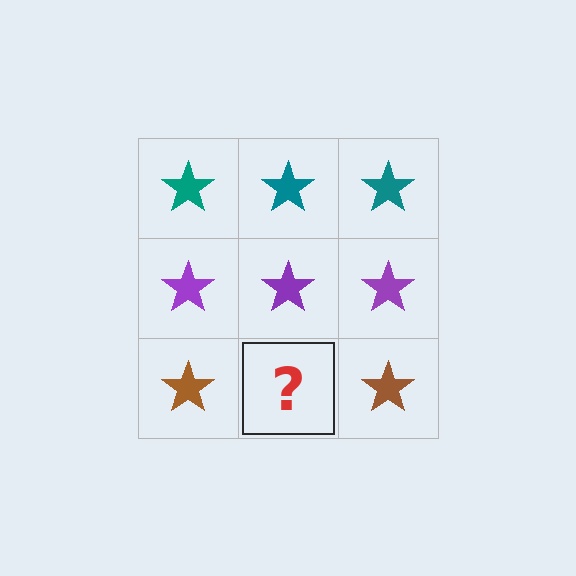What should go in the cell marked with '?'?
The missing cell should contain a brown star.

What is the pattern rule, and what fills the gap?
The rule is that each row has a consistent color. The gap should be filled with a brown star.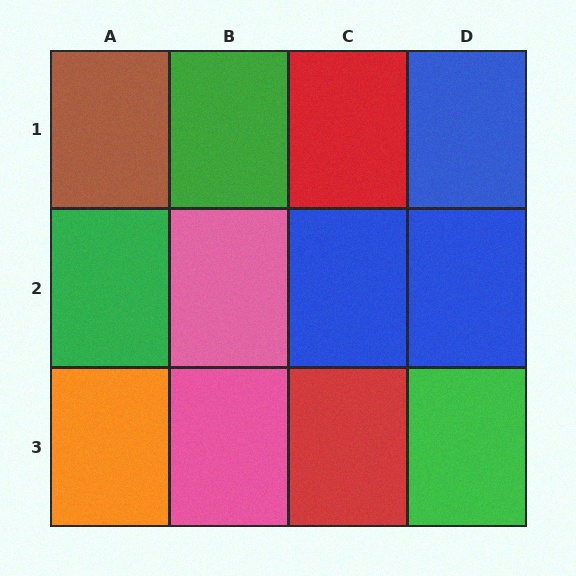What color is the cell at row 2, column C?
Blue.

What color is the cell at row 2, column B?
Pink.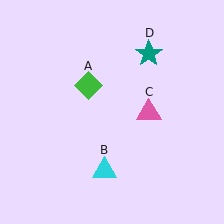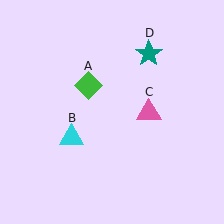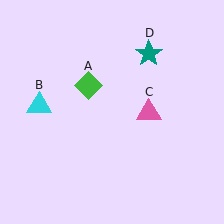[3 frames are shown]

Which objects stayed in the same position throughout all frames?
Green diamond (object A) and pink triangle (object C) and teal star (object D) remained stationary.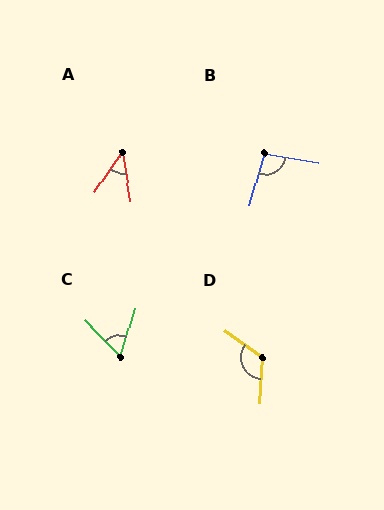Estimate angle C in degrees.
Approximately 62 degrees.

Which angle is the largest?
D, at approximately 122 degrees.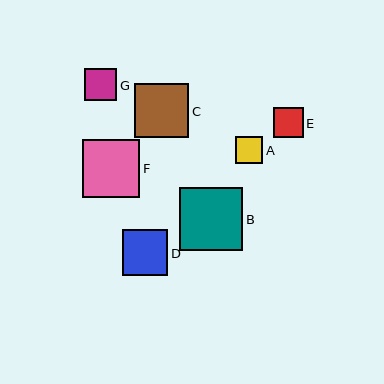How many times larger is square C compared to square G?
Square C is approximately 1.7 times the size of square G.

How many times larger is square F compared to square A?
Square F is approximately 2.2 times the size of square A.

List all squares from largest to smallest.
From largest to smallest: B, F, C, D, G, E, A.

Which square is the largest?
Square B is the largest with a size of approximately 63 pixels.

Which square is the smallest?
Square A is the smallest with a size of approximately 27 pixels.